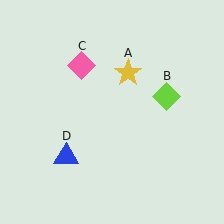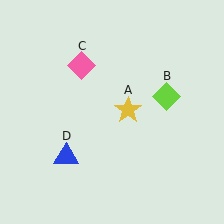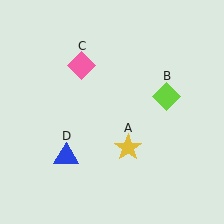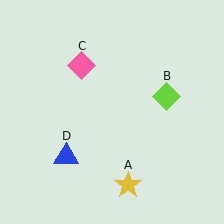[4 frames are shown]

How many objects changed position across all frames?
1 object changed position: yellow star (object A).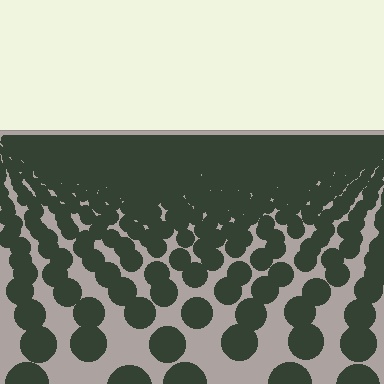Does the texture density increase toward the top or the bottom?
Density increases toward the top.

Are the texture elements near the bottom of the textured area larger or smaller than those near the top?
Larger. Near the bottom, elements are closer to the viewer and appear at a bigger on-screen size.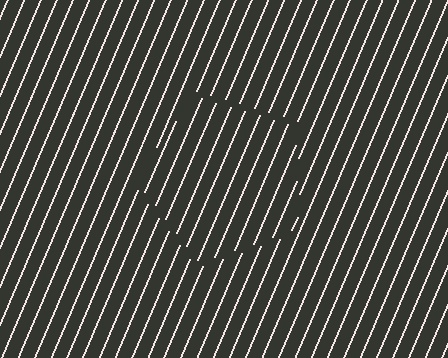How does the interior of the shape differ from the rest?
The interior of the shape contains the same grating, shifted by half a period — the contour is defined by the phase discontinuity where line-ends from the inner and outer gratings abut.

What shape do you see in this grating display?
An illusory pentagon. The interior of the shape contains the same grating, shifted by half a period — the contour is defined by the phase discontinuity where line-ends from the inner and outer gratings abut.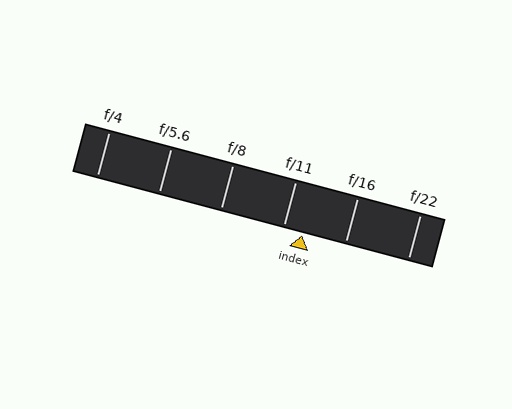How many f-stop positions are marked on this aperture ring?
There are 6 f-stop positions marked.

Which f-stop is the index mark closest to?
The index mark is closest to f/11.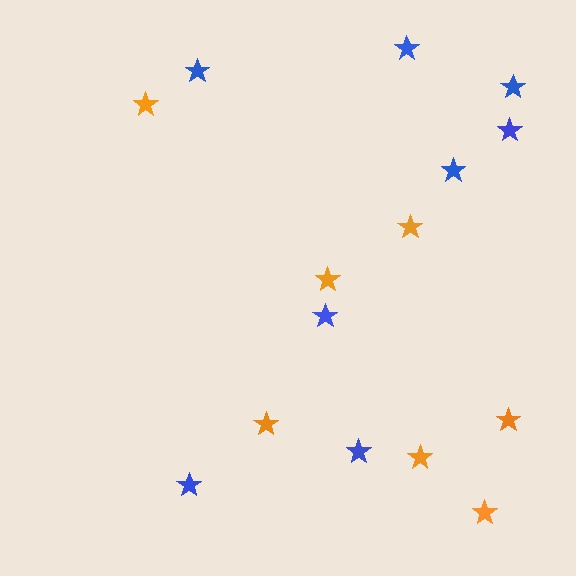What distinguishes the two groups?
There are 2 groups: one group of blue stars (8) and one group of orange stars (7).